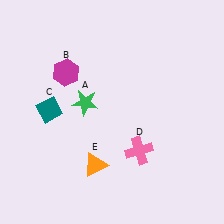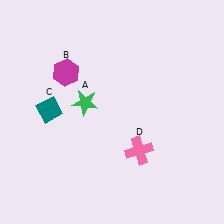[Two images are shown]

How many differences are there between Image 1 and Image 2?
There is 1 difference between the two images.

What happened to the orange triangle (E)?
The orange triangle (E) was removed in Image 2. It was in the bottom-left area of Image 1.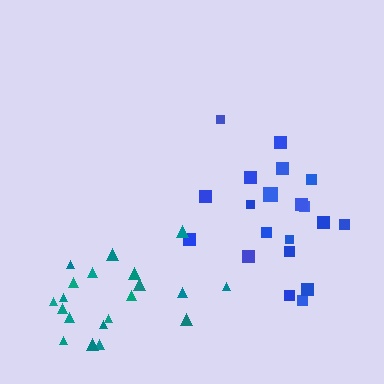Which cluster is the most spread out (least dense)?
Blue.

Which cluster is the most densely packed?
Teal.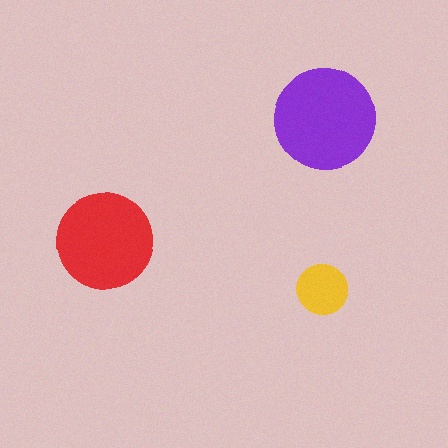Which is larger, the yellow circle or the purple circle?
The purple one.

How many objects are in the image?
There are 3 objects in the image.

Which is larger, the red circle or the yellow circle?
The red one.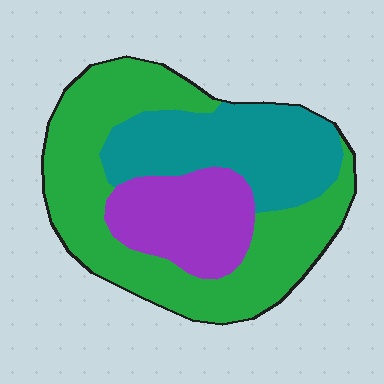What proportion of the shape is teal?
Teal takes up between a quarter and a half of the shape.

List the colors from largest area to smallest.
From largest to smallest: green, teal, purple.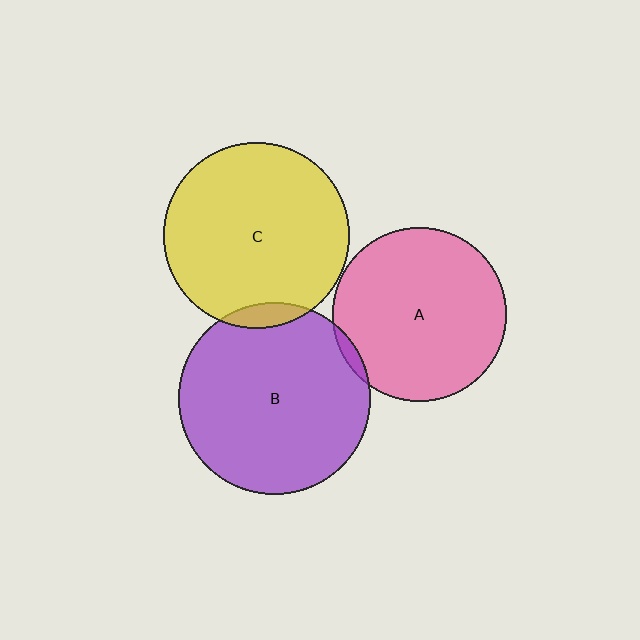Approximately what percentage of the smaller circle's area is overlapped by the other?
Approximately 5%.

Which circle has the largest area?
Circle B (purple).